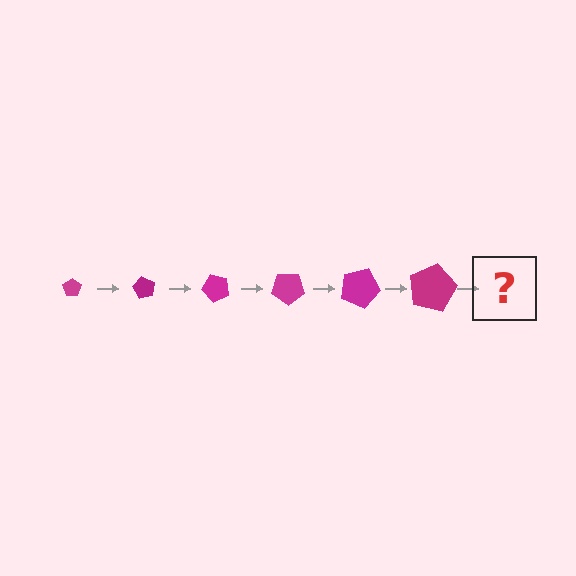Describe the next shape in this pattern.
It should be a pentagon, larger than the previous one and rotated 360 degrees from the start.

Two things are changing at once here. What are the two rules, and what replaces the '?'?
The two rules are that the pentagon grows larger each step and it rotates 60 degrees each step. The '?' should be a pentagon, larger than the previous one and rotated 360 degrees from the start.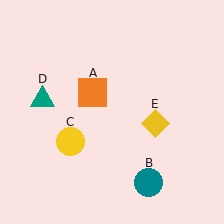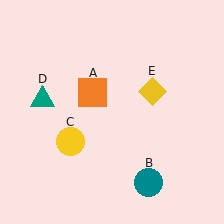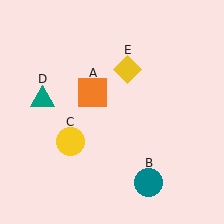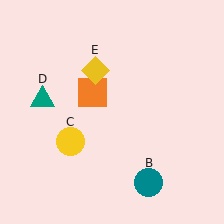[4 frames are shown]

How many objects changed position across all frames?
1 object changed position: yellow diamond (object E).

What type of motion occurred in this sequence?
The yellow diamond (object E) rotated counterclockwise around the center of the scene.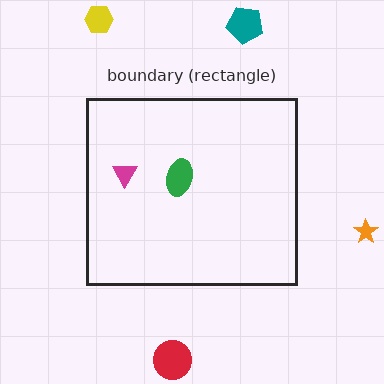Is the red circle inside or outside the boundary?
Outside.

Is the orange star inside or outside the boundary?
Outside.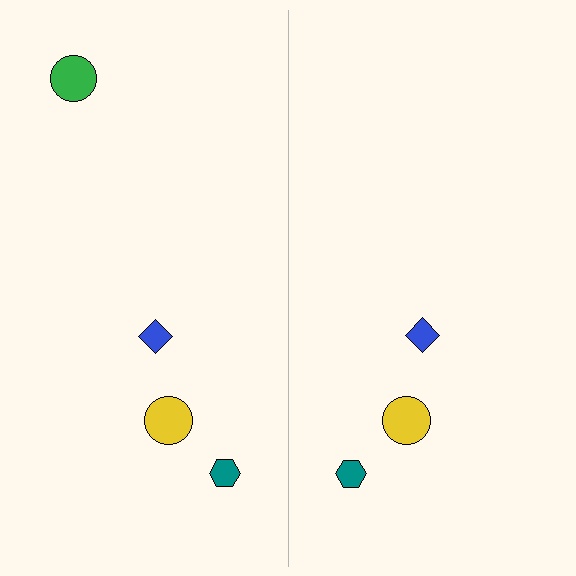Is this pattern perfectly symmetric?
No, the pattern is not perfectly symmetric. A green circle is missing from the right side.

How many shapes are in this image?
There are 7 shapes in this image.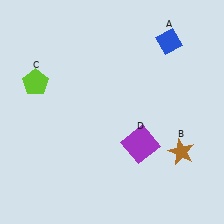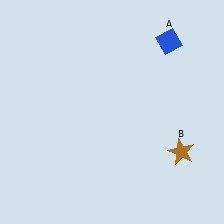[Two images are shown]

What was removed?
The purple square (D), the lime pentagon (C) were removed in Image 2.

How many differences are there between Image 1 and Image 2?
There are 2 differences between the two images.